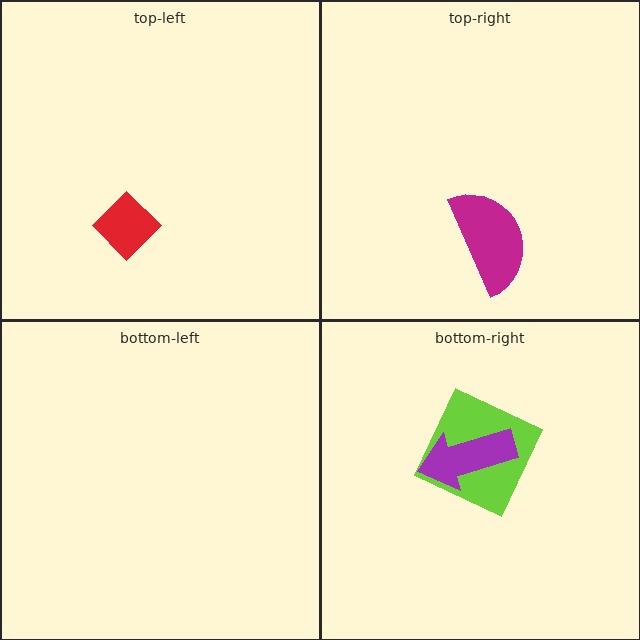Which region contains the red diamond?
The top-left region.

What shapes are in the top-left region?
The red diamond.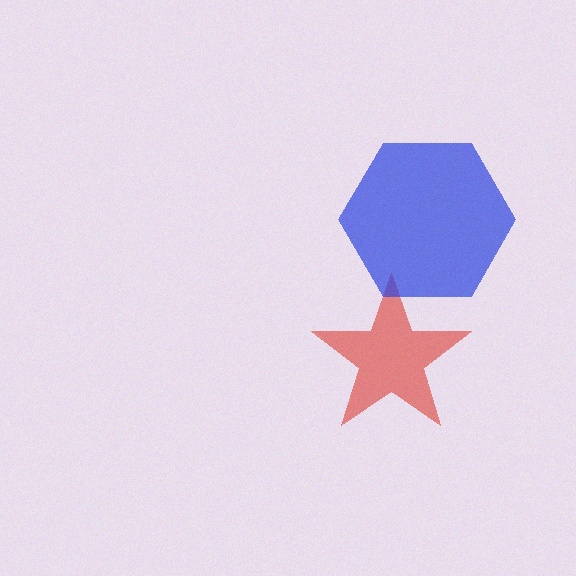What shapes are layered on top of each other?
The layered shapes are: a red star, a blue hexagon.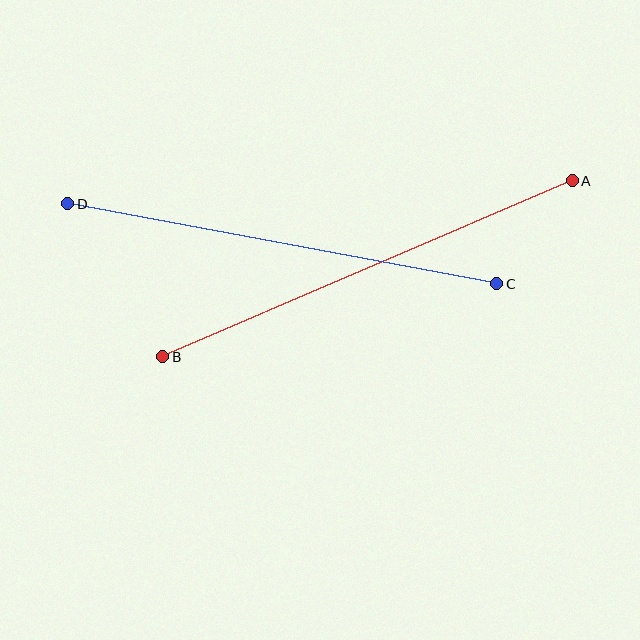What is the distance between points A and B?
The distance is approximately 446 pixels.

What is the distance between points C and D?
The distance is approximately 436 pixels.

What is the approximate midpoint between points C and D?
The midpoint is at approximately (282, 244) pixels.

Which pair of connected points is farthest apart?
Points A and B are farthest apart.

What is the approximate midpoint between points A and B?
The midpoint is at approximately (368, 269) pixels.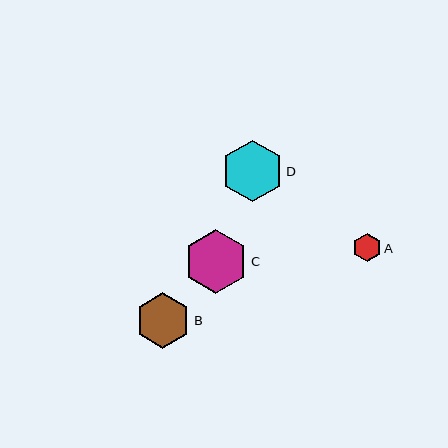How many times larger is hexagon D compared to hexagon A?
Hexagon D is approximately 2.2 times the size of hexagon A.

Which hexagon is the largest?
Hexagon C is the largest with a size of approximately 64 pixels.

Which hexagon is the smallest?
Hexagon A is the smallest with a size of approximately 28 pixels.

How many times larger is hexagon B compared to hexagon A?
Hexagon B is approximately 2.0 times the size of hexagon A.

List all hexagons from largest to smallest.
From largest to smallest: C, D, B, A.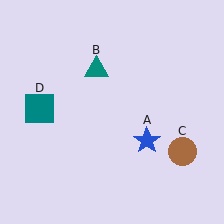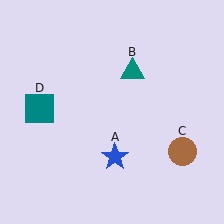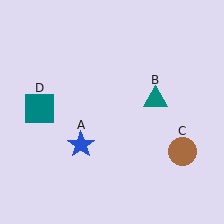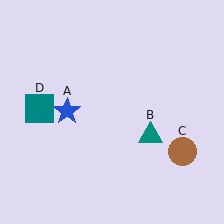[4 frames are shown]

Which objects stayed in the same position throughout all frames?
Brown circle (object C) and teal square (object D) remained stationary.